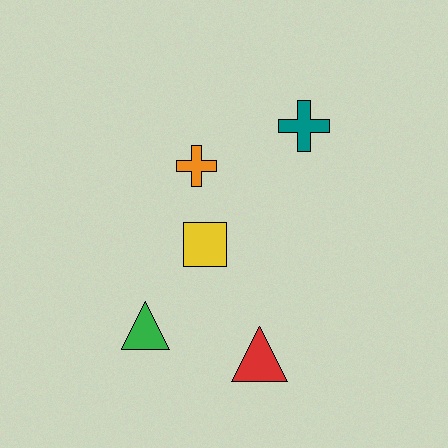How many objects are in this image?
There are 5 objects.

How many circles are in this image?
There are no circles.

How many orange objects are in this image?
There is 1 orange object.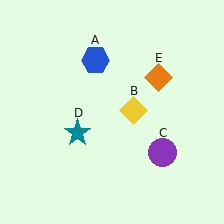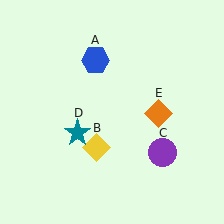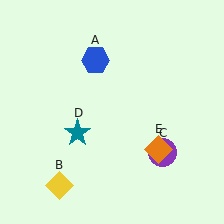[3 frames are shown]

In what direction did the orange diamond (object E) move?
The orange diamond (object E) moved down.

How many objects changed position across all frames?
2 objects changed position: yellow diamond (object B), orange diamond (object E).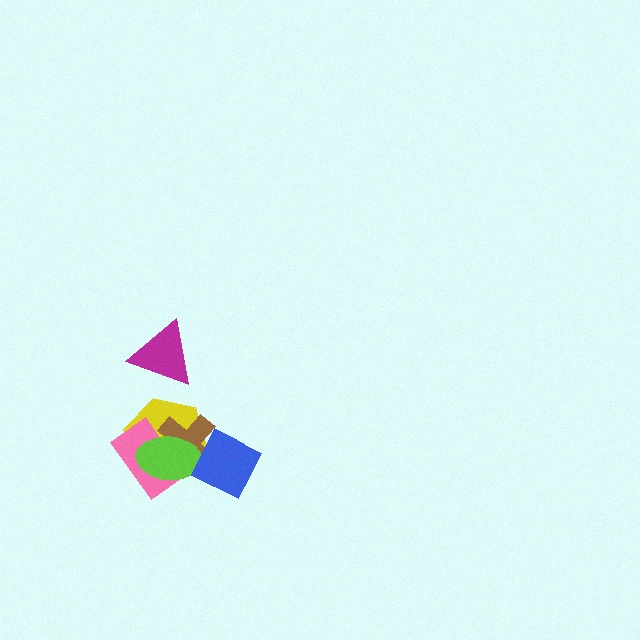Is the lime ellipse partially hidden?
Yes, it is partially covered by another shape.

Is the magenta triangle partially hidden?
No, no other shape covers it.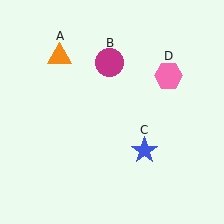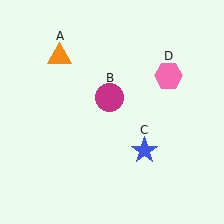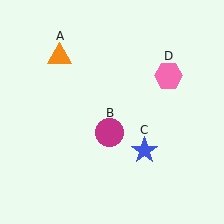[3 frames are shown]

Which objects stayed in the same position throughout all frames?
Orange triangle (object A) and blue star (object C) and pink hexagon (object D) remained stationary.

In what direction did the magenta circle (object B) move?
The magenta circle (object B) moved down.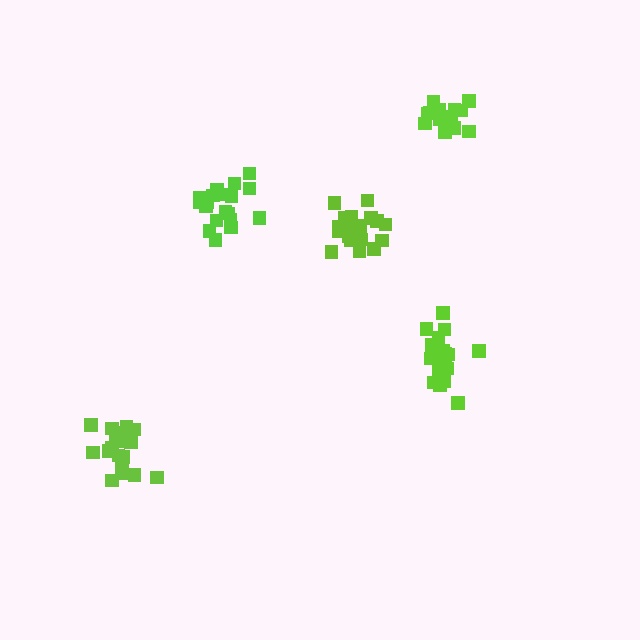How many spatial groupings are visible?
There are 5 spatial groupings.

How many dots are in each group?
Group 1: 20 dots, Group 2: 19 dots, Group 3: 20 dots, Group 4: 20 dots, Group 5: 16 dots (95 total).